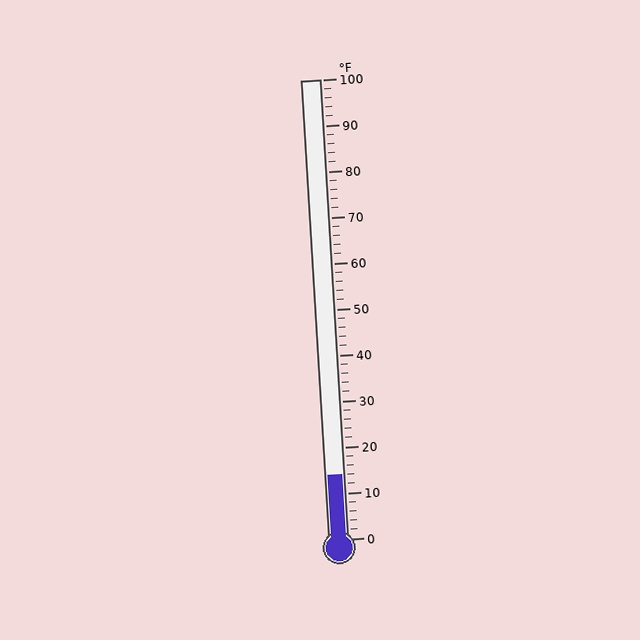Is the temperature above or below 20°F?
The temperature is below 20°F.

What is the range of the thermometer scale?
The thermometer scale ranges from 0°F to 100°F.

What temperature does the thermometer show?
The thermometer shows approximately 14°F.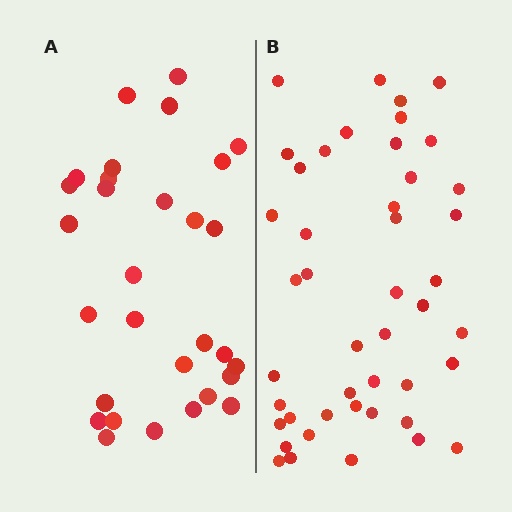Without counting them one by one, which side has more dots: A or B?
Region B (the right region) has more dots.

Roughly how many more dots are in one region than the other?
Region B has approximately 15 more dots than region A.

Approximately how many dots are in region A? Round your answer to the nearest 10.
About 30 dots.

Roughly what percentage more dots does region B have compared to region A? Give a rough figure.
About 50% more.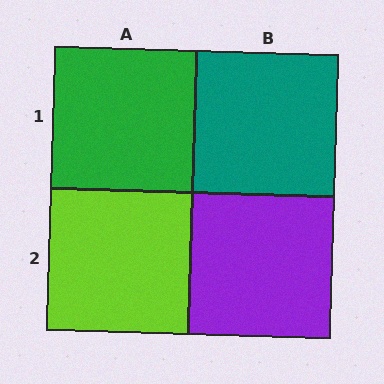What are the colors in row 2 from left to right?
Lime, purple.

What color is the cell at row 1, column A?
Green.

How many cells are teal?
1 cell is teal.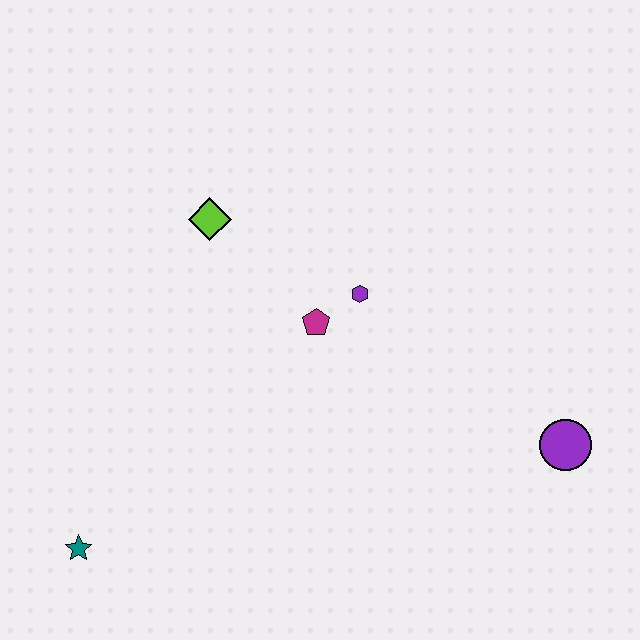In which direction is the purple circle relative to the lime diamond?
The purple circle is to the right of the lime diamond.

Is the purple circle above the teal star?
Yes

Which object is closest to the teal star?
The magenta pentagon is closest to the teal star.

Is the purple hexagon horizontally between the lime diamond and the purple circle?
Yes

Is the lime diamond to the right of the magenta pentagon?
No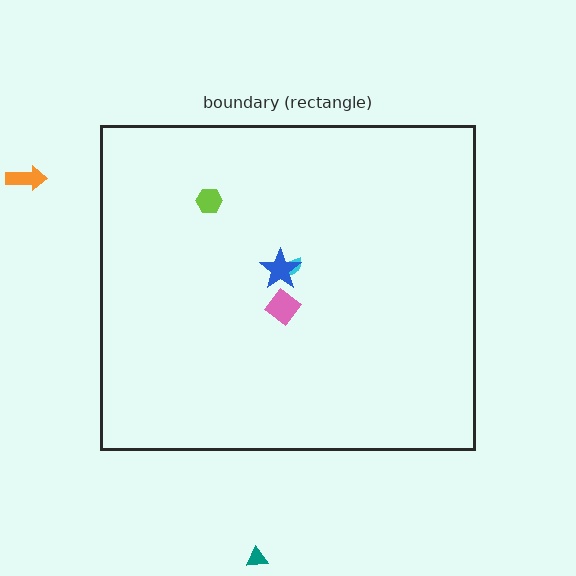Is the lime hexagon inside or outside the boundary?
Inside.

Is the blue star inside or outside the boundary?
Inside.